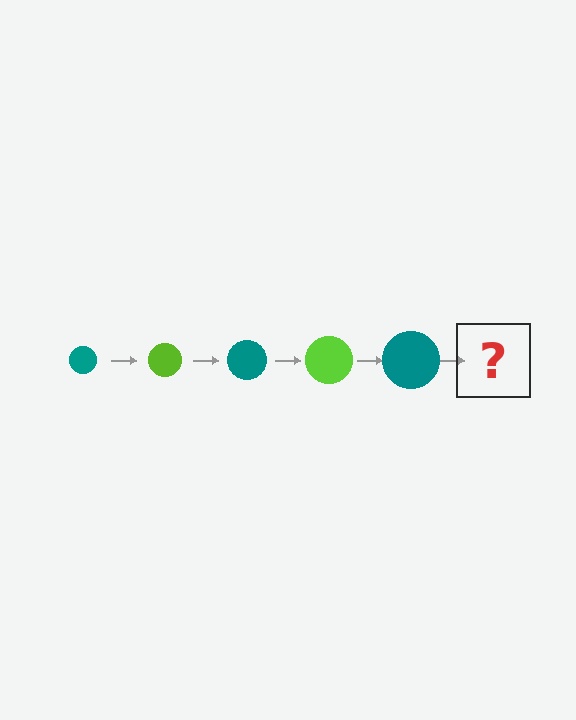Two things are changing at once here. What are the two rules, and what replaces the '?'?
The two rules are that the circle grows larger each step and the color cycles through teal and lime. The '?' should be a lime circle, larger than the previous one.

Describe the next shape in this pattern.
It should be a lime circle, larger than the previous one.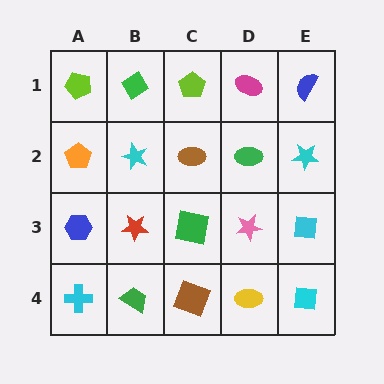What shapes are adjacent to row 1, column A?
An orange pentagon (row 2, column A), a green diamond (row 1, column B).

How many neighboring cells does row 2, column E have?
3.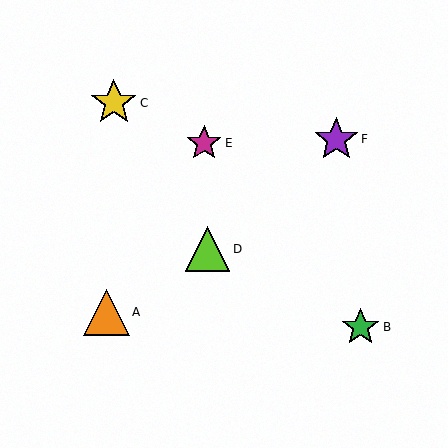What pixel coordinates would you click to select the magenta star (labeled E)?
Click at (204, 143) to select the magenta star E.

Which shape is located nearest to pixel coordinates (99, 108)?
The yellow star (labeled C) at (114, 103) is nearest to that location.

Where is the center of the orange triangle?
The center of the orange triangle is at (106, 312).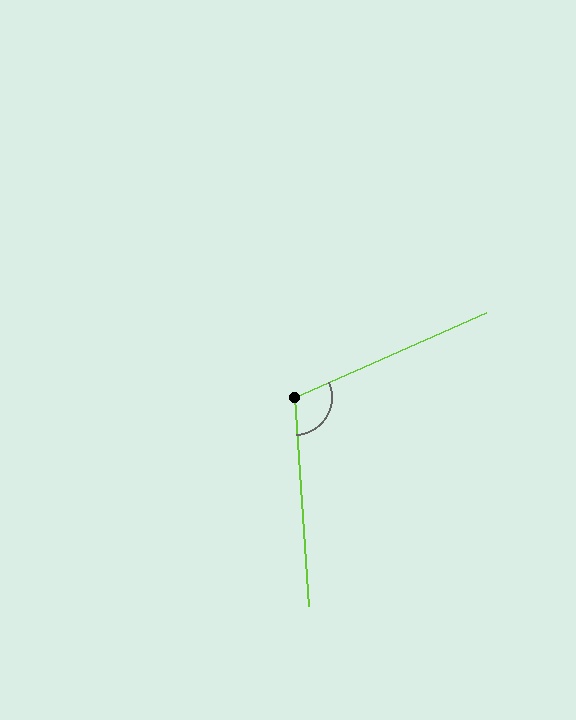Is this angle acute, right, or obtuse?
It is obtuse.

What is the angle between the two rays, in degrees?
Approximately 110 degrees.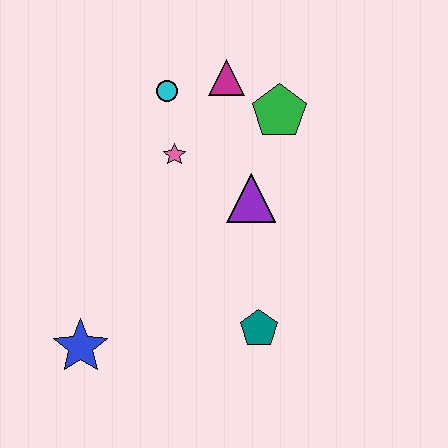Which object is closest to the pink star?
The cyan circle is closest to the pink star.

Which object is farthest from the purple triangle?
The blue star is farthest from the purple triangle.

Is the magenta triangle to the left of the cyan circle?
No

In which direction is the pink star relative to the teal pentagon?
The pink star is above the teal pentagon.